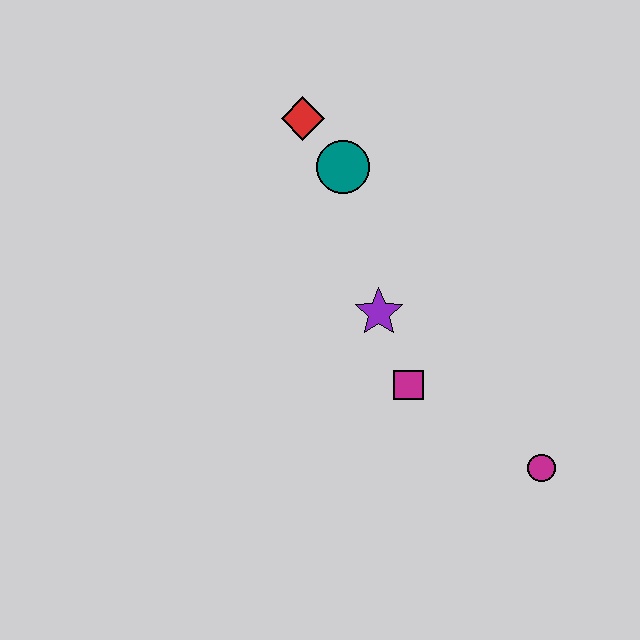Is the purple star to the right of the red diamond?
Yes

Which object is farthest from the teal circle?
The magenta circle is farthest from the teal circle.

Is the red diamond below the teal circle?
No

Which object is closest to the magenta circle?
The magenta square is closest to the magenta circle.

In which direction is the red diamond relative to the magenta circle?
The red diamond is above the magenta circle.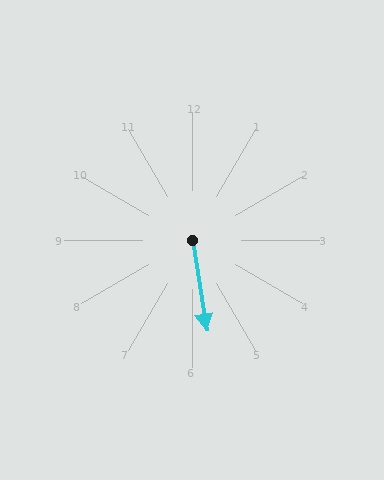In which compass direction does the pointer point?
South.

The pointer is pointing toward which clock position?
Roughly 6 o'clock.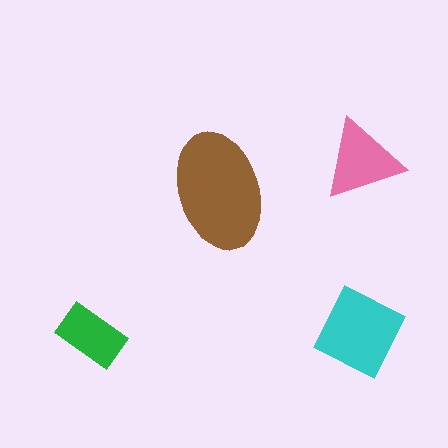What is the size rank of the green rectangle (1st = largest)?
4th.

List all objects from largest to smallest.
The brown ellipse, the cyan diamond, the pink triangle, the green rectangle.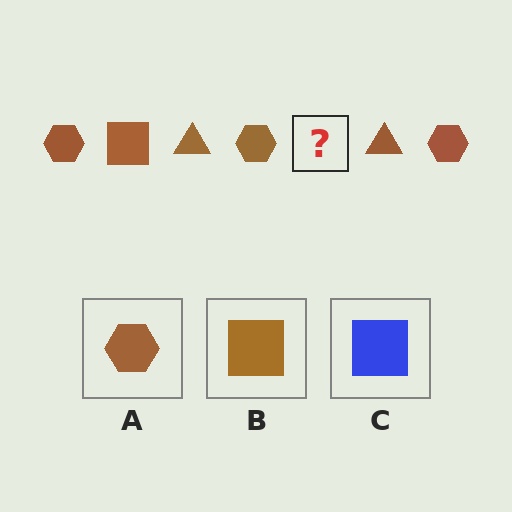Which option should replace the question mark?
Option B.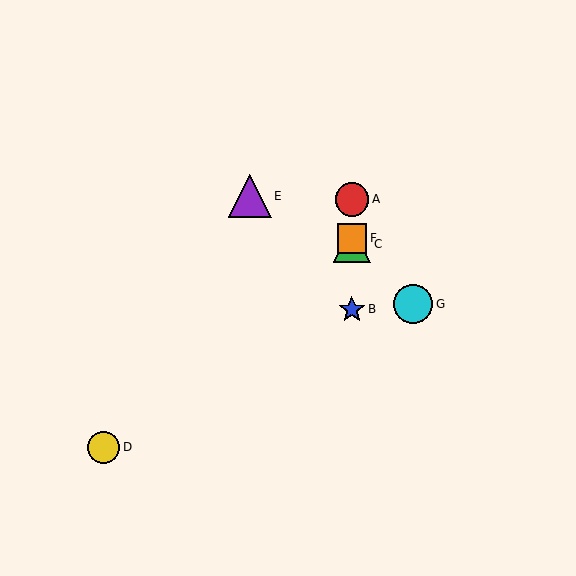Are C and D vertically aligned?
No, C is at x≈352 and D is at x≈103.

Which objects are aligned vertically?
Objects A, B, C, F are aligned vertically.